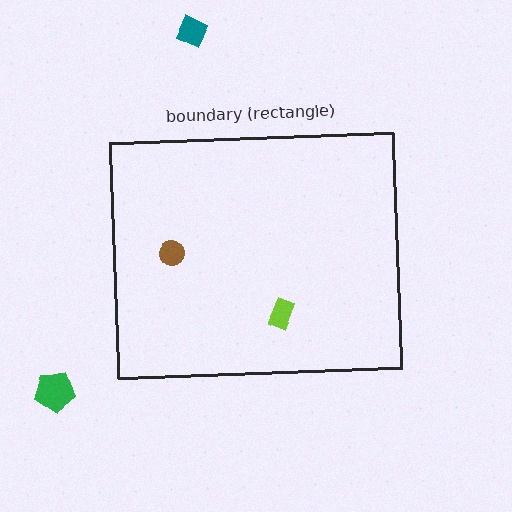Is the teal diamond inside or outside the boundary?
Outside.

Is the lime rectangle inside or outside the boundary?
Inside.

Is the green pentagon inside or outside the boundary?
Outside.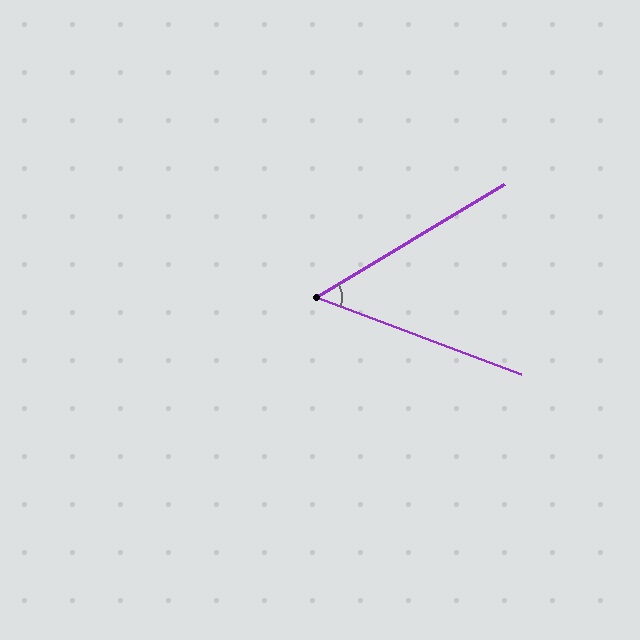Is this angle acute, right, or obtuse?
It is acute.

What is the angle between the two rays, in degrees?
Approximately 51 degrees.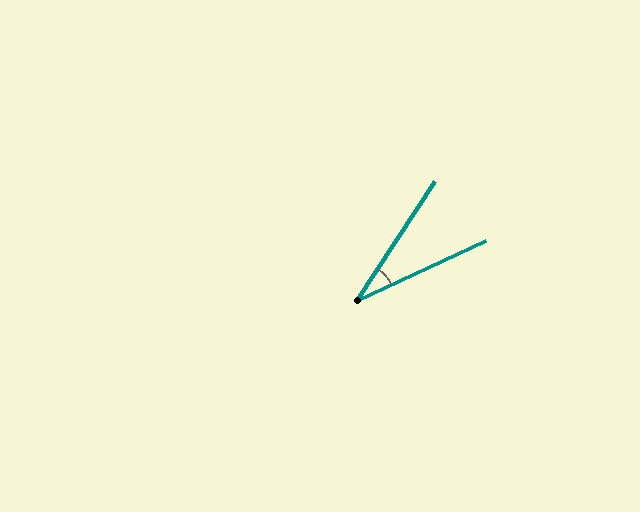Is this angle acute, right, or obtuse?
It is acute.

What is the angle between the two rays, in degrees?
Approximately 32 degrees.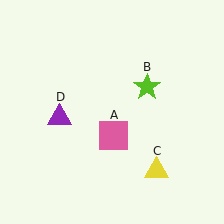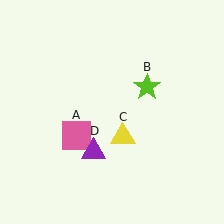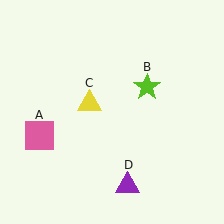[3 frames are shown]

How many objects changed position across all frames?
3 objects changed position: pink square (object A), yellow triangle (object C), purple triangle (object D).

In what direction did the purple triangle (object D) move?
The purple triangle (object D) moved down and to the right.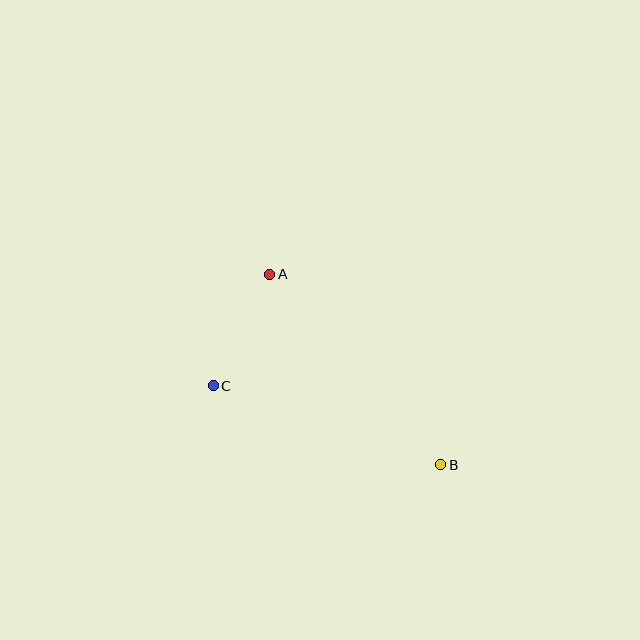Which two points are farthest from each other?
Points A and B are farthest from each other.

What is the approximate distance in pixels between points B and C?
The distance between B and C is approximately 241 pixels.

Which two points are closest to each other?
Points A and C are closest to each other.